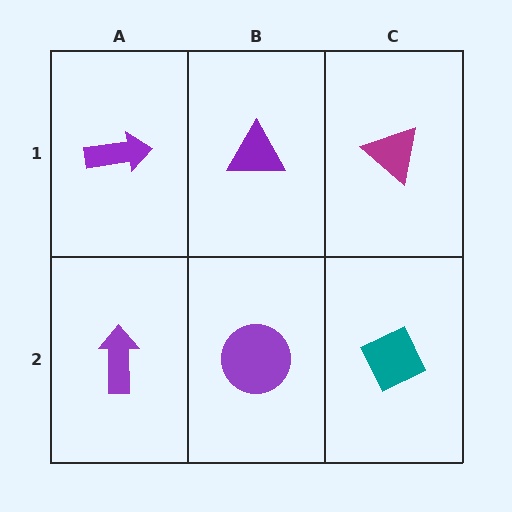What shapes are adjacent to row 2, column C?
A magenta triangle (row 1, column C), a purple circle (row 2, column B).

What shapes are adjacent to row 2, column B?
A purple triangle (row 1, column B), a purple arrow (row 2, column A), a teal diamond (row 2, column C).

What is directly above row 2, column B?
A purple triangle.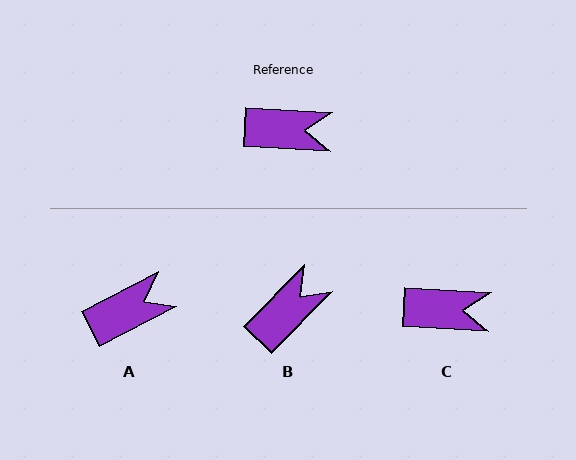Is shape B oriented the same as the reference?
No, it is off by about 49 degrees.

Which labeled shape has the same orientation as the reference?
C.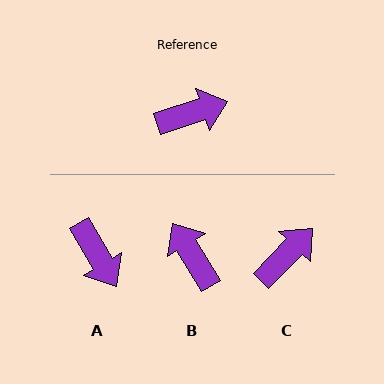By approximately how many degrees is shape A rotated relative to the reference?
Approximately 77 degrees clockwise.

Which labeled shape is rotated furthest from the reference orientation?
B, about 104 degrees away.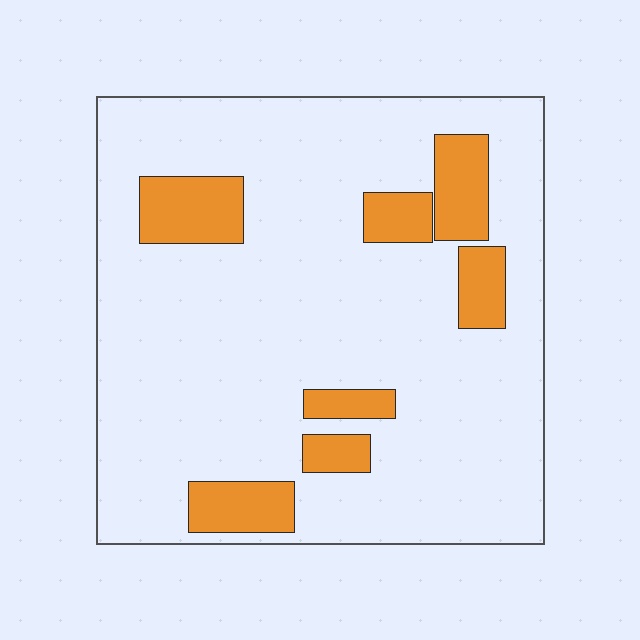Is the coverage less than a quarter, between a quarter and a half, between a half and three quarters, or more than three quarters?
Less than a quarter.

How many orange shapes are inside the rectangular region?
7.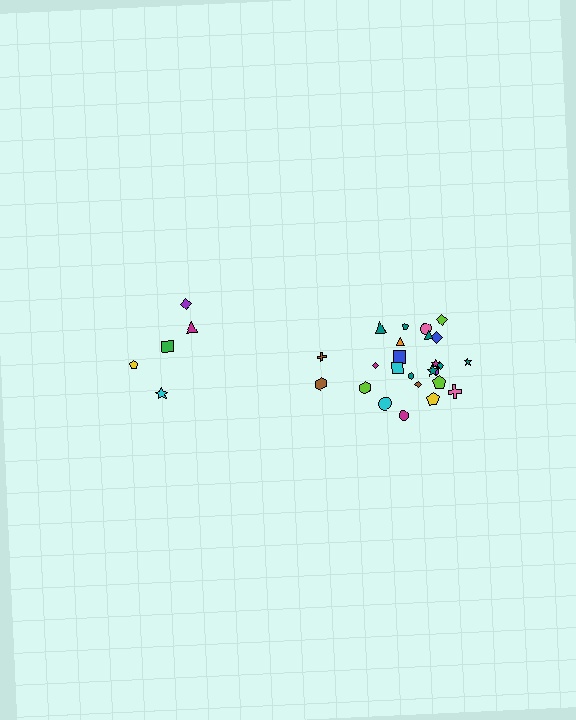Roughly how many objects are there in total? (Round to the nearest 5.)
Roughly 30 objects in total.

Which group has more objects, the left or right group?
The right group.